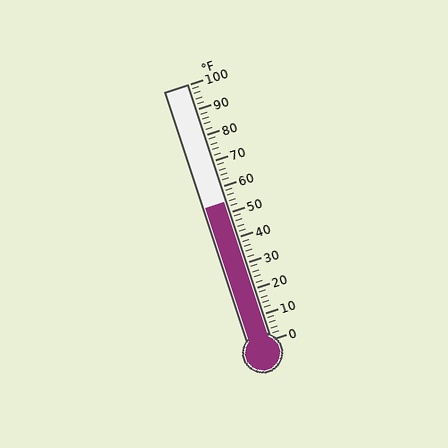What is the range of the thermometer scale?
The thermometer scale ranges from 0°F to 100°F.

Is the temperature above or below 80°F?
The temperature is below 80°F.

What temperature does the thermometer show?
The thermometer shows approximately 54°F.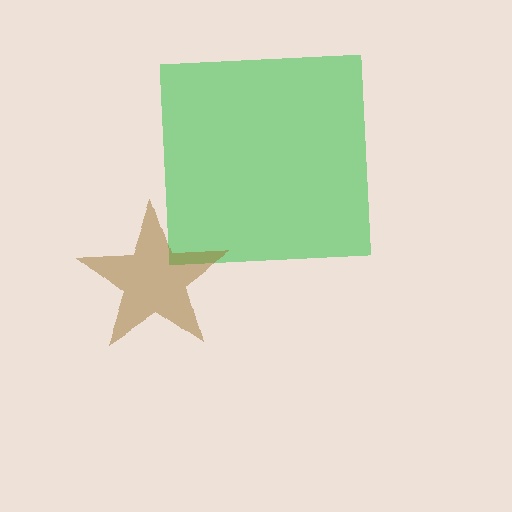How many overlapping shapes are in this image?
There are 2 overlapping shapes in the image.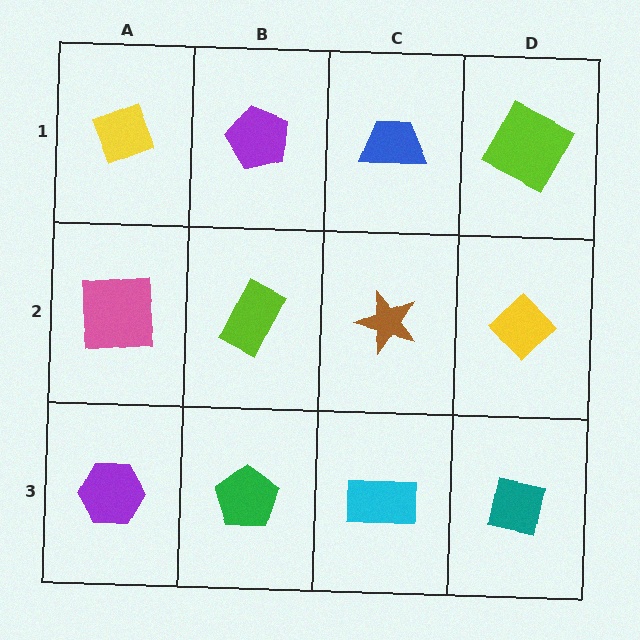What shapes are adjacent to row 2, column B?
A purple pentagon (row 1, column B), a green pentagon (row 3, column B), a pink square (row 2, column A), a brown star (row 2, column C).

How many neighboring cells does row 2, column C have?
4.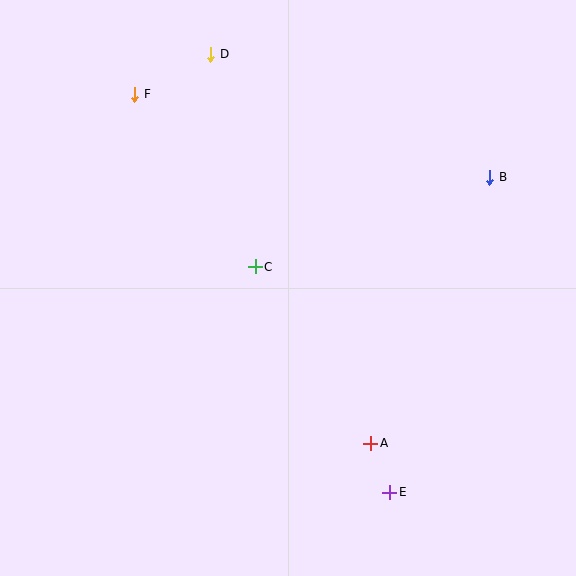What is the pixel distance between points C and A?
The distance between C and A is 211 pixels.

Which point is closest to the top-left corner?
Point F is closest to the top-left corner.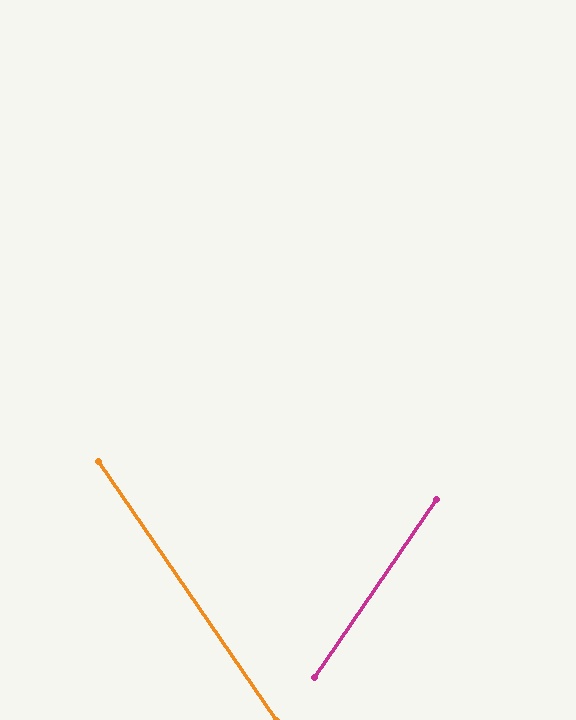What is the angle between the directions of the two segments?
Approximately 69 degrees.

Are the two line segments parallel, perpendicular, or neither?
Neither parallel nor perpendicular — they differ by about 69°.